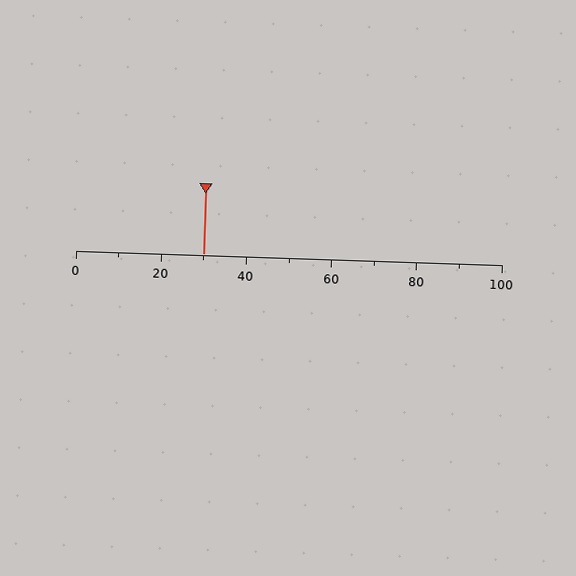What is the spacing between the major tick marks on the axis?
The major ticks are spaced 20 apart.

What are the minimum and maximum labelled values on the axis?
The axis runs from 0 to 100.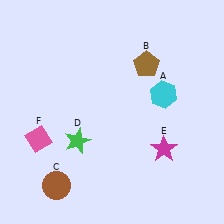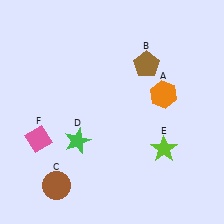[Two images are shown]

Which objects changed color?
A changed from cyan to orange. E changed from magenta to lime.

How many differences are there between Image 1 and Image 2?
There are 2 differences between the two images.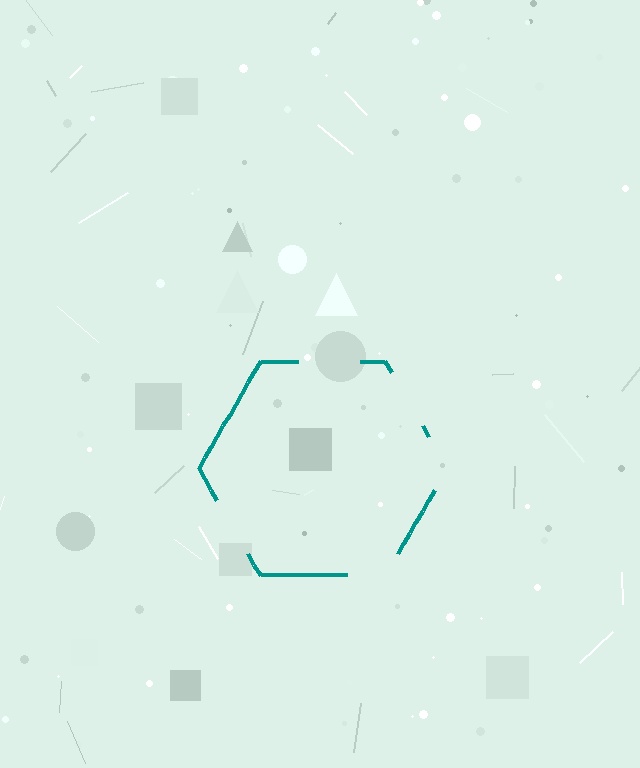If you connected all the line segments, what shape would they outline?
They would outline a hexagon.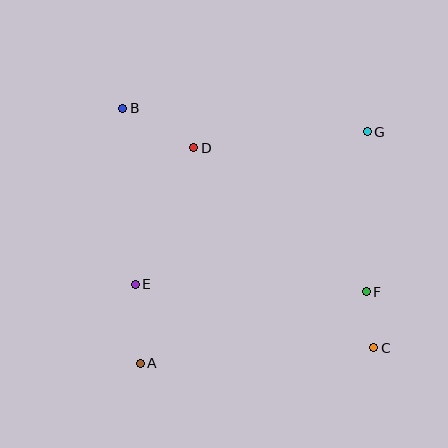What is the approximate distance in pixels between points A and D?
The distance between A and D is approximately 222 pixels.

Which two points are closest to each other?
Points C and F are closest to each other.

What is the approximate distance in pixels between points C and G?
The distance between C and G is approximately 216 pixels.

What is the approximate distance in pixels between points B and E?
The distance between B and E is approximately 177 pixels.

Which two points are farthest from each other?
Points B and C are farthest from each other.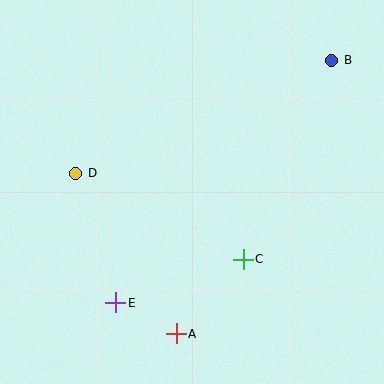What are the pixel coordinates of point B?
Point B is at (332, 60).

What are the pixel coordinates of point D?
Point D is at (76, 173).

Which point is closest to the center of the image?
Point C at (243, 259) is closest to the center.